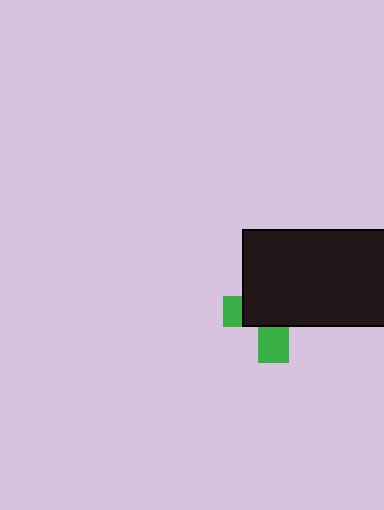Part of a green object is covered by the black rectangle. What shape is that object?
It is a cross.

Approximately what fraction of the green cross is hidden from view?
Roughly 68% of the green cross is hidden behind the black rectangle.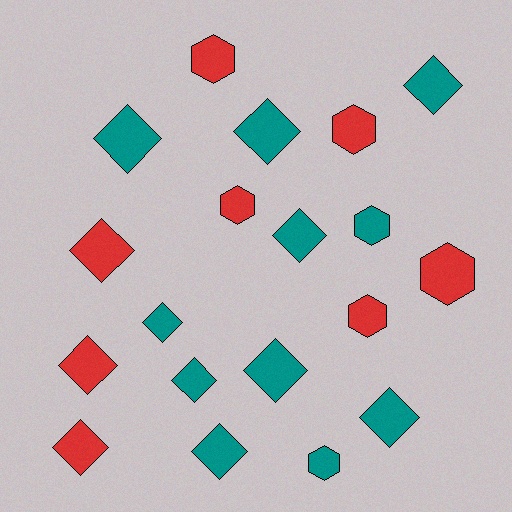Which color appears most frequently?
Teal, with 11 objects.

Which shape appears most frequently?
Diamond, with 12 objects.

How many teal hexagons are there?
There are 2 teal hexagons.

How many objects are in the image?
There are 19 objects.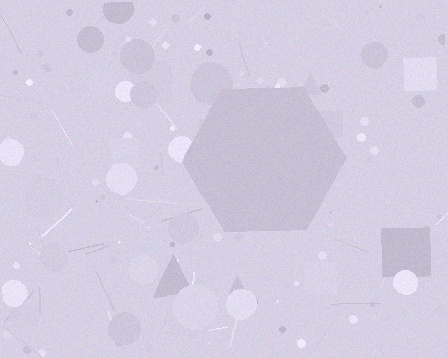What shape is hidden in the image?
A hexagon is hidden in the image.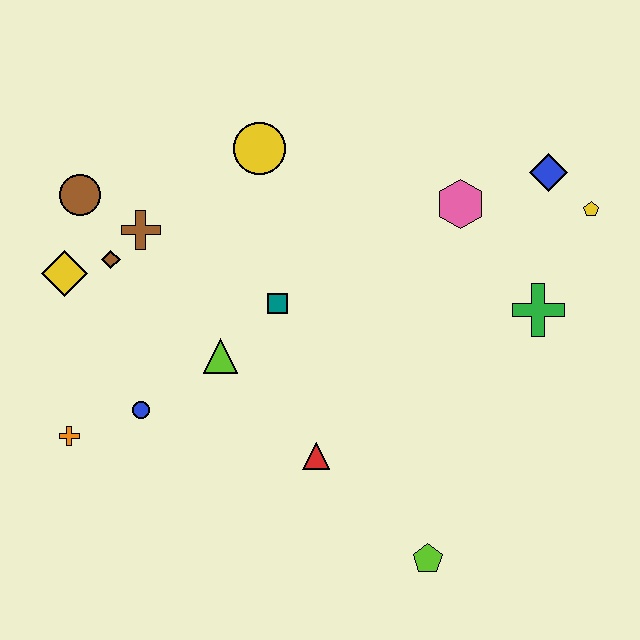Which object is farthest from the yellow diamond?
The yellow pentagon is farthest from the yellow diamond.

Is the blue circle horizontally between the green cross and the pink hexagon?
No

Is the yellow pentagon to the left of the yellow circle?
No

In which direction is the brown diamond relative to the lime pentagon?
The brown diamond is to the left of the lime pentagon.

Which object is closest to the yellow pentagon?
The blue diamond is closest to the yellow pentagon.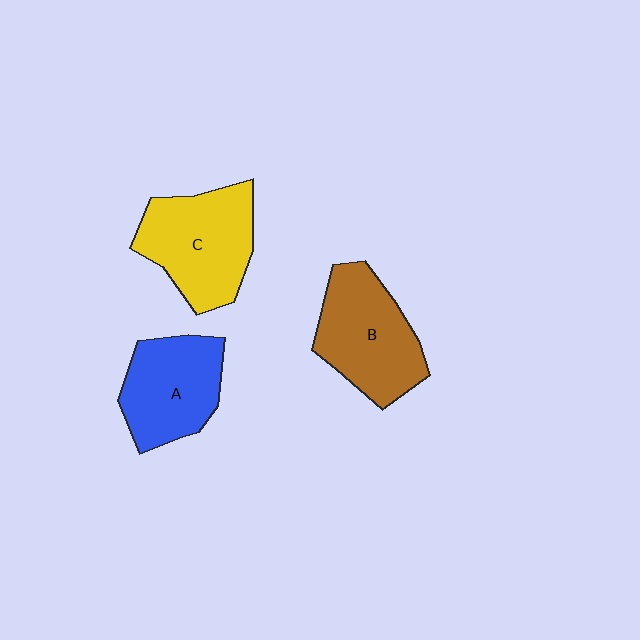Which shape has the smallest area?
Shape A (blue).